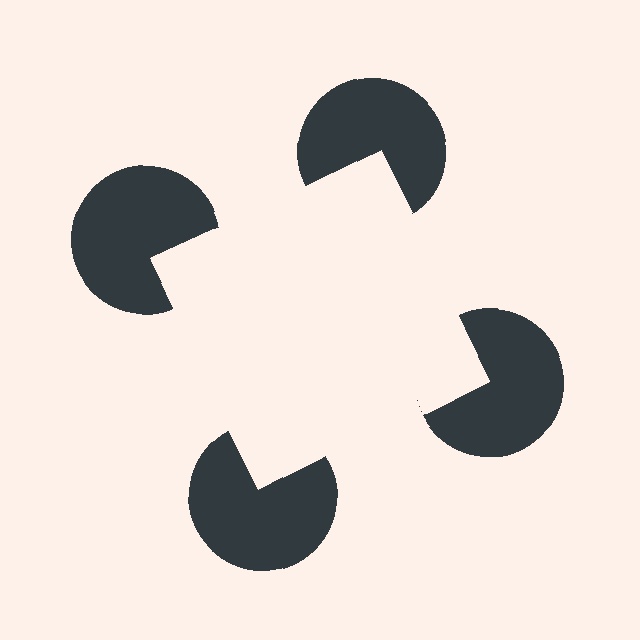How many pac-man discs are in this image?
There are 4 — one at each vertex of the illusory square.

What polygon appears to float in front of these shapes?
An illusory square — its edges are inferred from the aligned wedge cuts in the pac-man discs, not physically drawn.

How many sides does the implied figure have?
4 sides.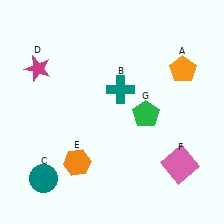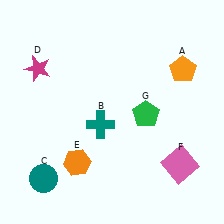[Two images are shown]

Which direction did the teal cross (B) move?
The teal cross (B) moved down.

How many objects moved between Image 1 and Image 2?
1 object moved between the two images.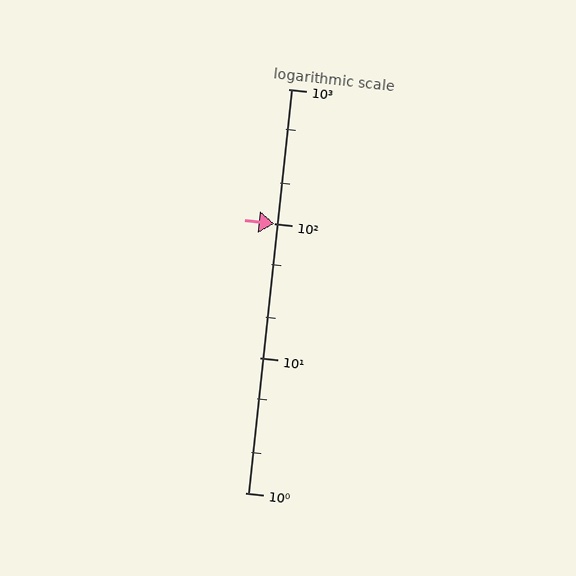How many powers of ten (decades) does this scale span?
The scale spans 3 decades, from 1 to 1000.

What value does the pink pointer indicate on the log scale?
The pointer indicates approximately 100.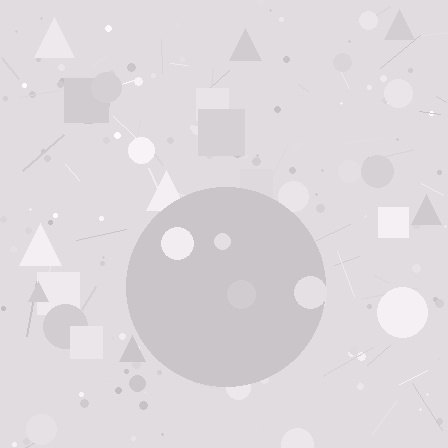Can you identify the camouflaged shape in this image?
The camouflaged shape is a circle.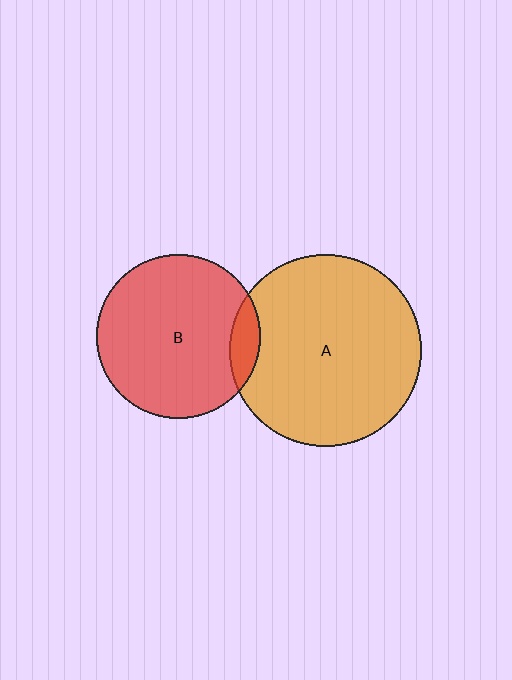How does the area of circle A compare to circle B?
Approximately 1.4 times.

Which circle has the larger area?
Circle A (orange).